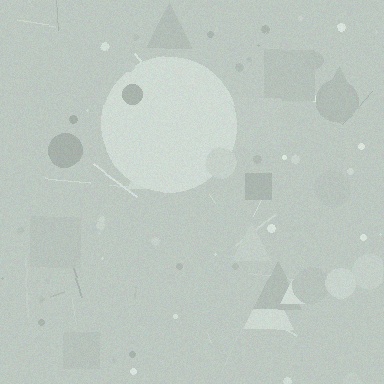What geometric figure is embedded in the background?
A circle is embedded in the background.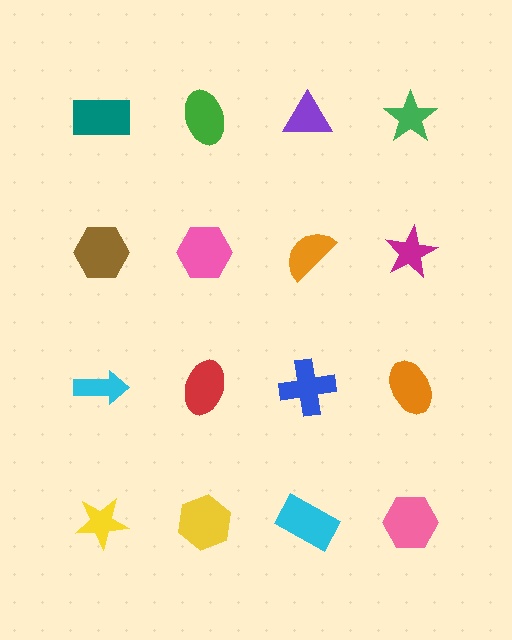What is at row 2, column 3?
An orange semicircle.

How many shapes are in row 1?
4 shapes.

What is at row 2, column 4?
A magenta star.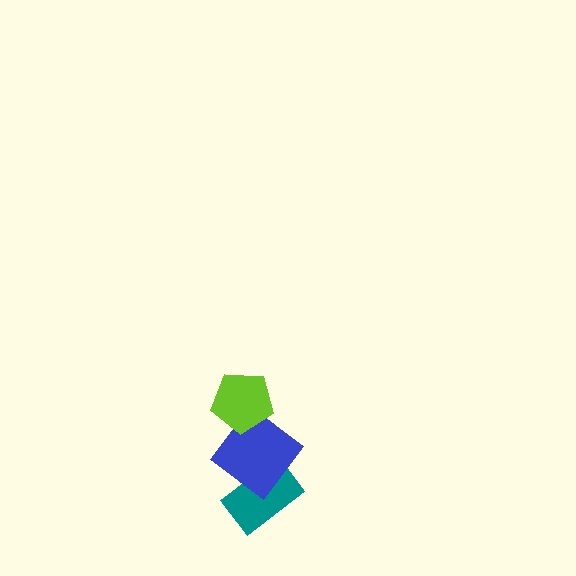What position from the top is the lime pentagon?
The lime pentagon is 1st from the top.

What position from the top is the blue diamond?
The blue diamond is 2nd from the top.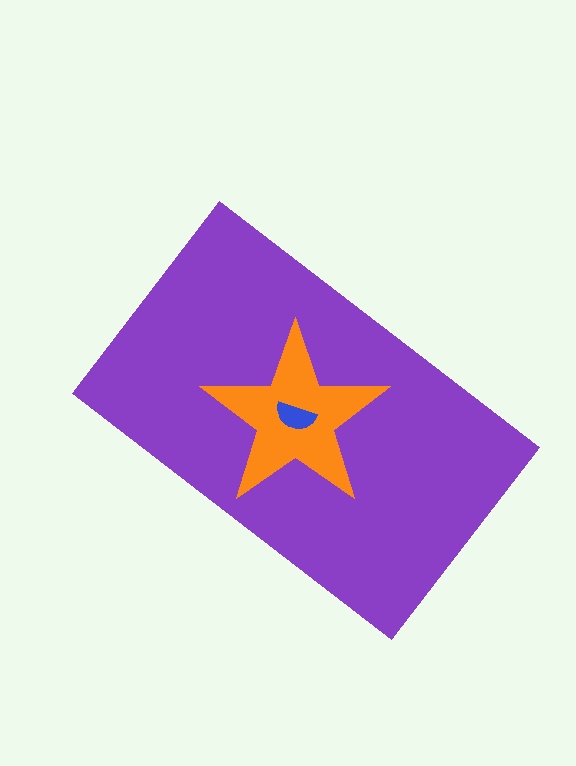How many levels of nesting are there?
3.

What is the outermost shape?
The purple rectangle.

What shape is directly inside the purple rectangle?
The orange star.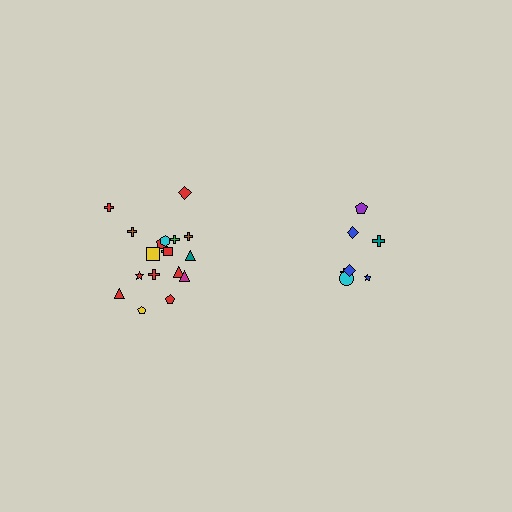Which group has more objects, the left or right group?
The left group.